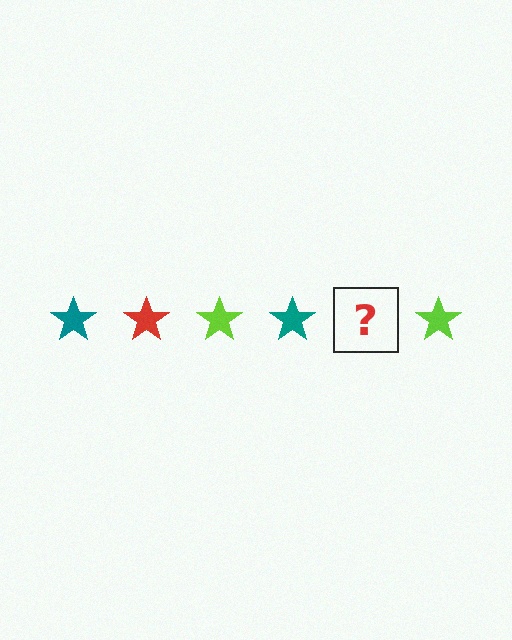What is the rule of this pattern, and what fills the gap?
The rule is that the pattern cycles through teal, red, lime stars. The gap should be filled with a red star.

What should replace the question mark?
The question mark should be replaced with a red star.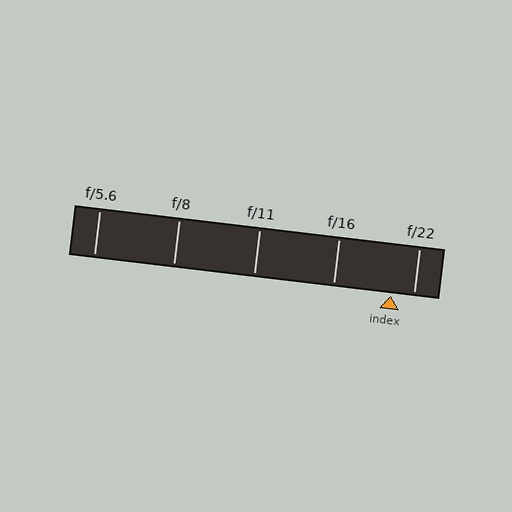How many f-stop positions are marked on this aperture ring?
There are 5 f-stop positions marked.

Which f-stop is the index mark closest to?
The index mark is closest to f/22.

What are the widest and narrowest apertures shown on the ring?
The widest aperture shown is f/5.6 and the narrowest is f/22.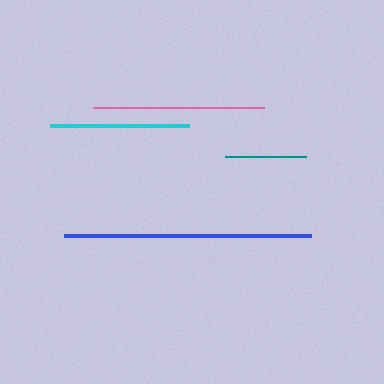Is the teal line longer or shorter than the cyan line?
The cyan line is longer than the teal line.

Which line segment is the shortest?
The teal line is the shortest at approximately 81 pixels.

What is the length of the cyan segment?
The cyan segment is approximately 139 pixels long.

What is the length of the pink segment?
The pink segment is approximately 171 pixels long.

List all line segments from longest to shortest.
From longest to shortest: blue, pink, cyan, teal.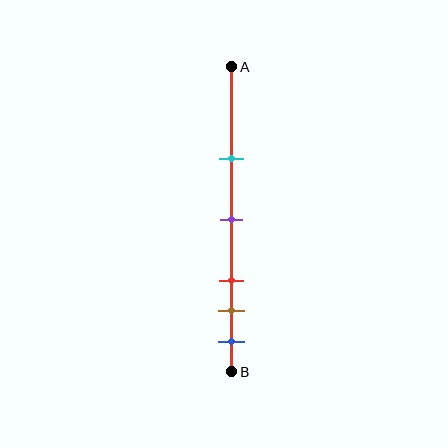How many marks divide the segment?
There are 5 marks dividing the segment.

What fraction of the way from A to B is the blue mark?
The blue mark is approximately 90% (0.9) of the way from A to B.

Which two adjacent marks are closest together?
The brown and blue marks are the closest adjacent pair.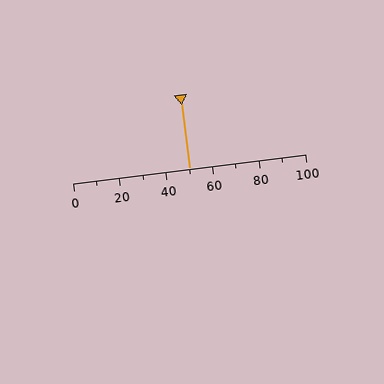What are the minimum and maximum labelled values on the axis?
The axis runs from 0 to 100.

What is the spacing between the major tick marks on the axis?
The major ticks are spaced 20 apart.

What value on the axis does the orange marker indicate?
The marker indicates approximately 50.